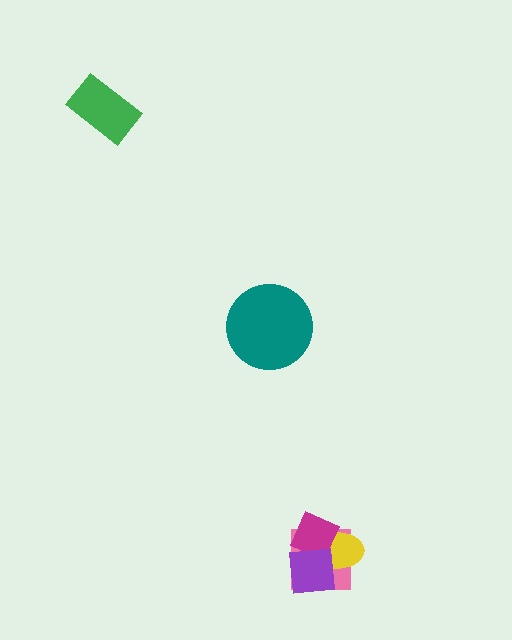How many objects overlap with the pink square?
3 objects overlap with the pink square.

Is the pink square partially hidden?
Yes, it is partially covered by another shape.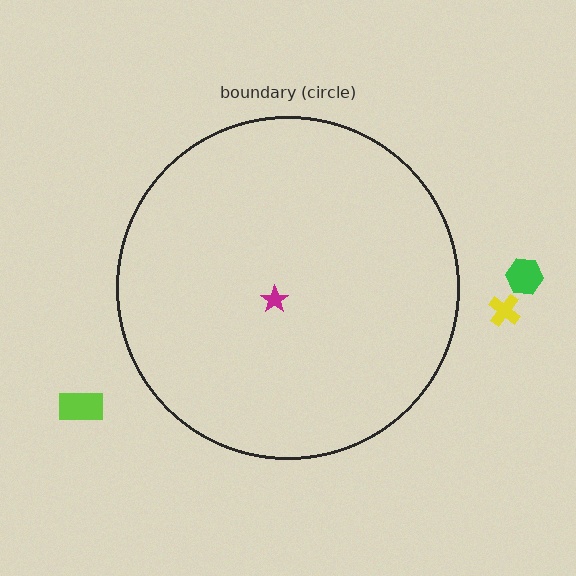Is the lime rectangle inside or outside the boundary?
Outside.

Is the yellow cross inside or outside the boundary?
Outside.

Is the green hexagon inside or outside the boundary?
Outside.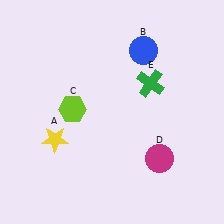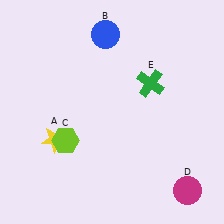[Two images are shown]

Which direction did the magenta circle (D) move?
The magenta circle (D) moved down.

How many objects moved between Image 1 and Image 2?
3 objects moved between the two images.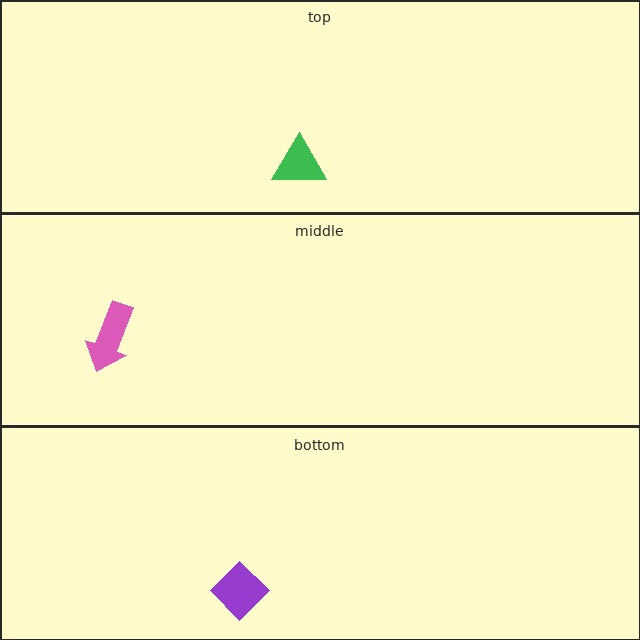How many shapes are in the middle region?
1.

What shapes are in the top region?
The green triangle.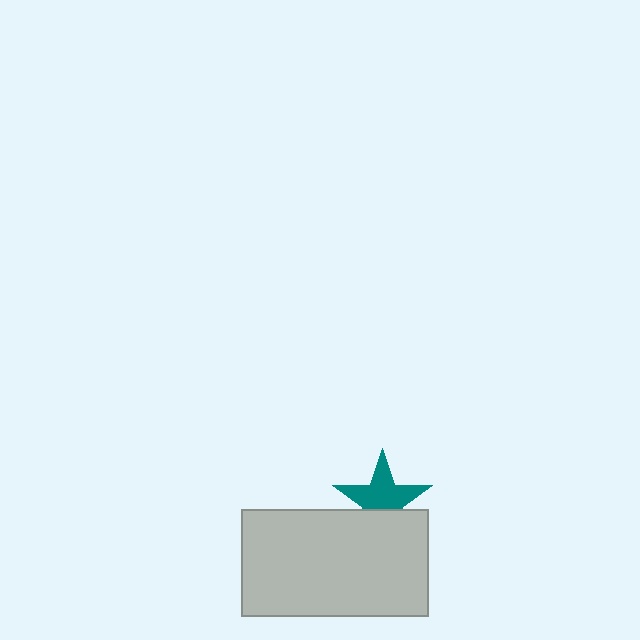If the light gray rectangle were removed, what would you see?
You would see the complete teal star.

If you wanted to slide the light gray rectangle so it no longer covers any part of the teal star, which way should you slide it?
Slide it down — that is the most direct way to separate the two shapes.